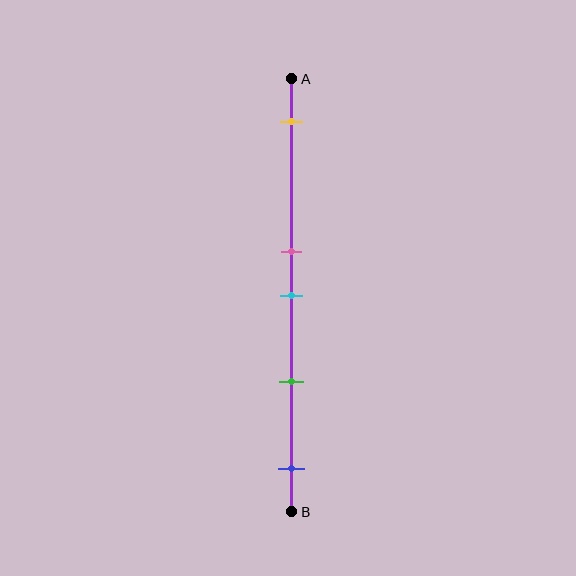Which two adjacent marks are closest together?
The pink and cyan marks are the closest adjacent pair.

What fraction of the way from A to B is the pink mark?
The pink mark is approximately 40% (0.4) of the way from A to B.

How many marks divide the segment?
There are 5 marks dividing the segment.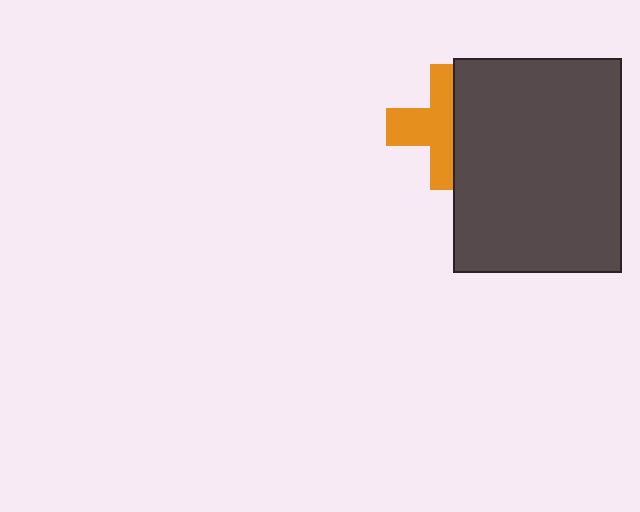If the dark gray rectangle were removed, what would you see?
You would see the complete orange cross.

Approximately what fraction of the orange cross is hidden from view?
Roughly 44% of the orange cross is hidden behind the dark gray rectangle.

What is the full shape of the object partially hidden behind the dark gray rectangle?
The partially hidden object is an orange cross.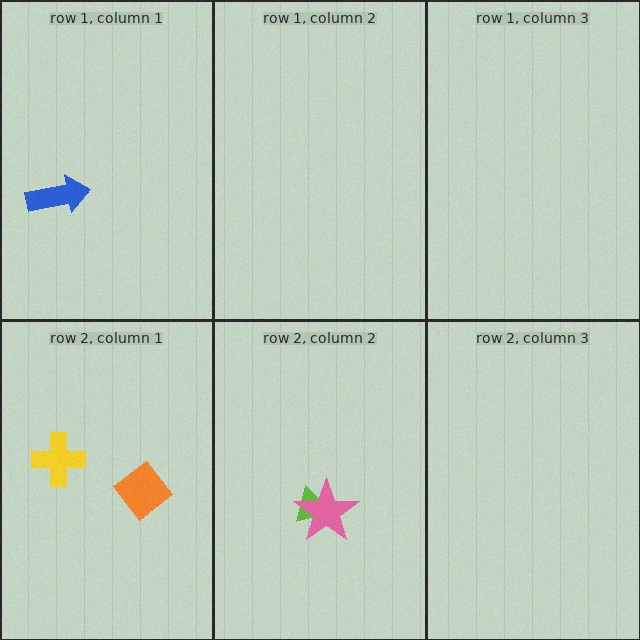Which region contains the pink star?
The row 2, column 2 region.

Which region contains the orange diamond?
The row 2, column 1 region.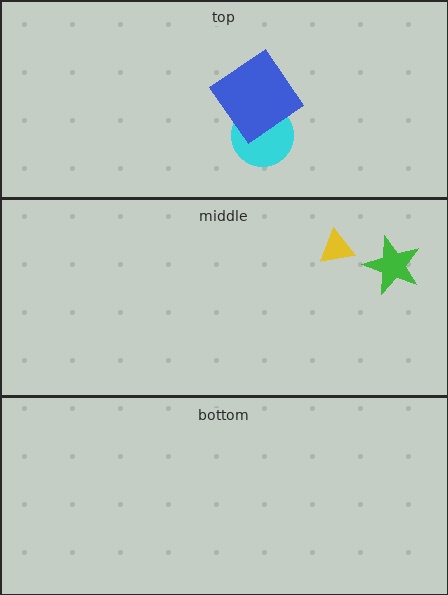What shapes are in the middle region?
The yellow triangle, the green star.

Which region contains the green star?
The middle region.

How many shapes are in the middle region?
2.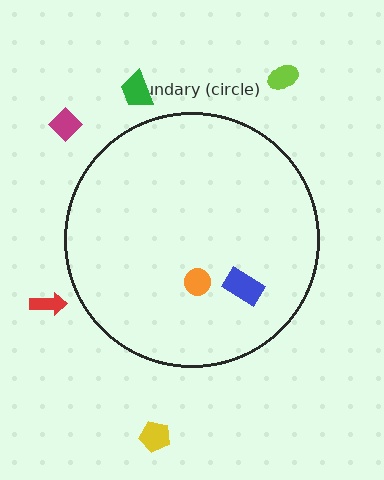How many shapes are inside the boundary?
2 inside, 5 outside.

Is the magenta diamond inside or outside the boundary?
Outside.